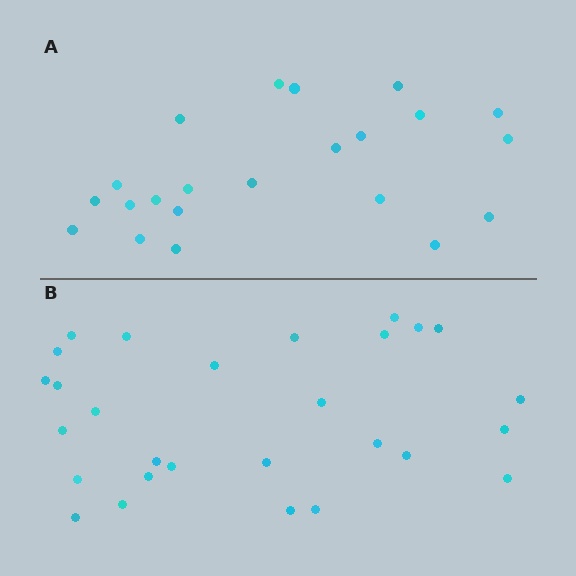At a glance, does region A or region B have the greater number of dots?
Region B (the bottom region) has more dots.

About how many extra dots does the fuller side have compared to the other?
Region B has about 6 more dots than region A.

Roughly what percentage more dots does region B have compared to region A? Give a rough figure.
About 25% more.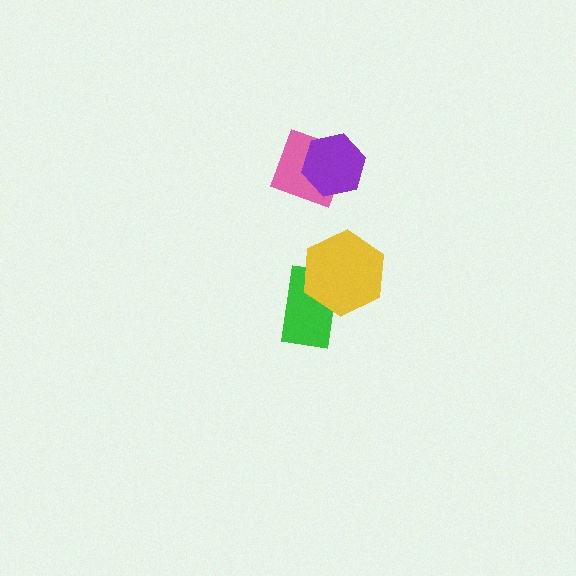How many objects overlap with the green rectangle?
1 object overlaps with the green rectangle.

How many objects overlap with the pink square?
1 object overlaps with the pink square.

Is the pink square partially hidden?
Yes, it is partially covered by another shape.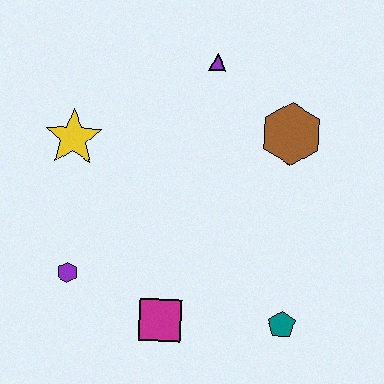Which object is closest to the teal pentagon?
The magenta square is closest to the teal pentagon.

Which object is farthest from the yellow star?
The teal pentagon is farthest from the yellow star.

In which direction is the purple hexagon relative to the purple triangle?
The purple hexagon is below the purple triangle.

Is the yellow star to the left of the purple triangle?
Yes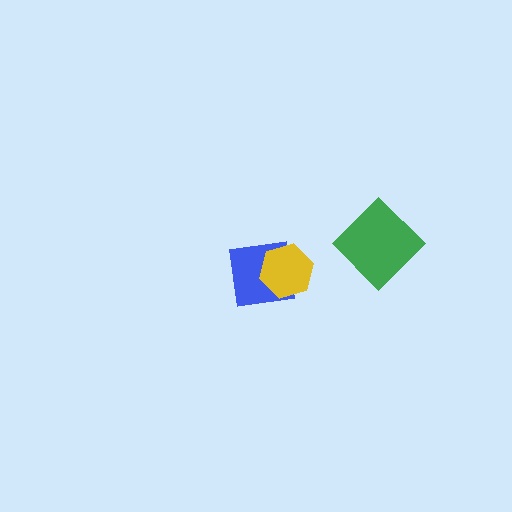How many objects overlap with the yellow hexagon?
1 object overlaps with the yellow hexagon.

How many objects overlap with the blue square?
1 object overlaps with the blue square.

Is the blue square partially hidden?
Yes, it is partially covered by another shape.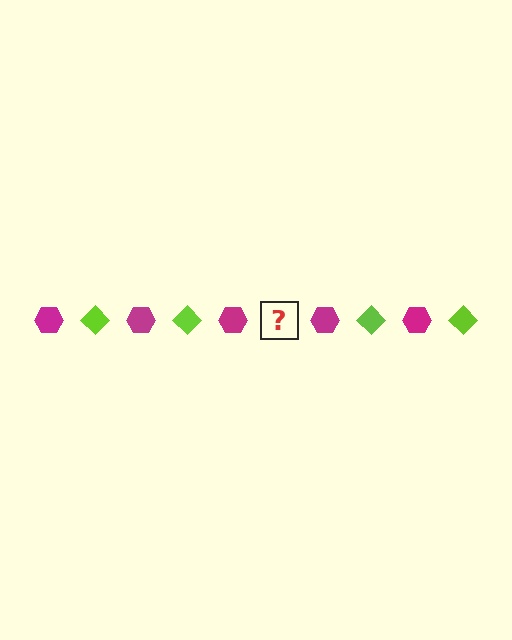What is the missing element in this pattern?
The missing element is a lime diamond.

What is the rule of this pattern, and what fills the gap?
The rule is that the pattern alternates between magenta hexagon and lime diamond. The gap should be filled with a lime diamond.